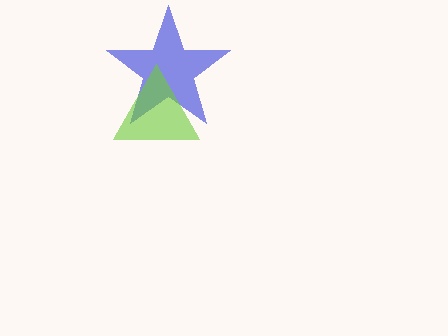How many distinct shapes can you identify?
There are 2 distinct shapes: a blue star, a lime triangle.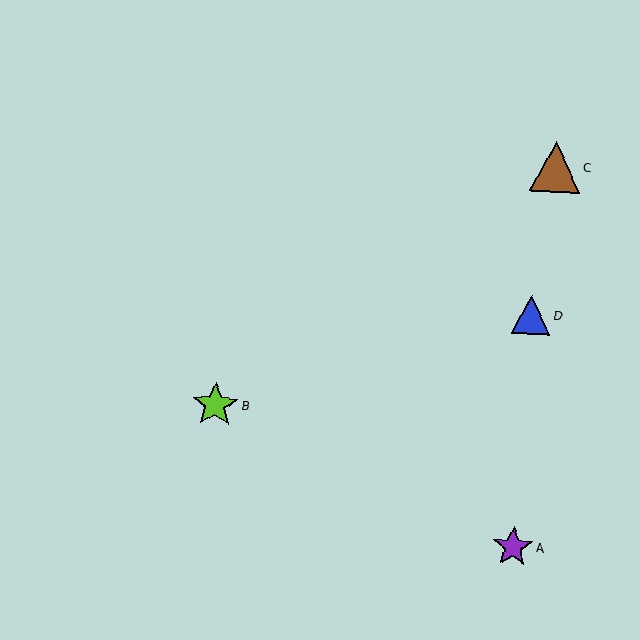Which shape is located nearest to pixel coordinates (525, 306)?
The blue triangle (labeled D) at (531, 315) is nearest to that location.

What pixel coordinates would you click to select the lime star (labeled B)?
Click at (215, 405) to select the lime star B.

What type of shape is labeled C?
Shape C is a brown triangle.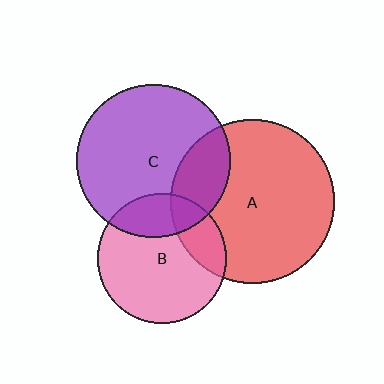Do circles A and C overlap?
Yes.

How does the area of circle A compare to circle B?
Approximately 1.6 times.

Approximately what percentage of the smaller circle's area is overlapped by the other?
Approximately 25%.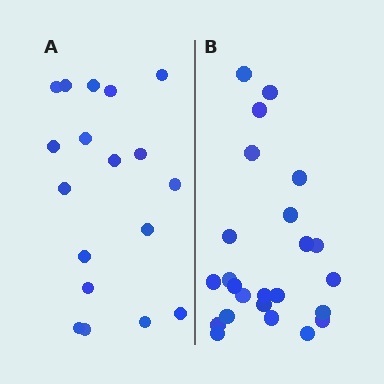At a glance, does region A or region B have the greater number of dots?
Region B (the right region) has more dots.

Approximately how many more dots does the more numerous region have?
Region B has about 6 more dots than region A.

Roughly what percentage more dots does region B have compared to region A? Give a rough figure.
About 35% more.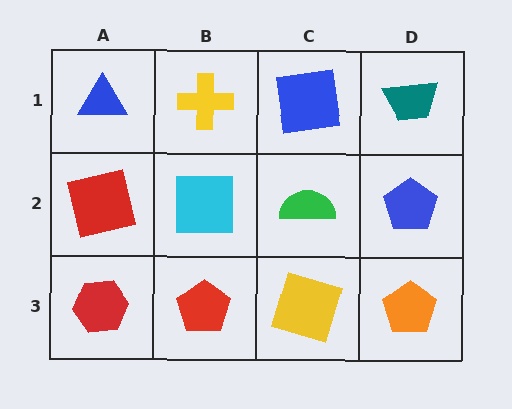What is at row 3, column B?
A red pentagon.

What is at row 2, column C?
A green semicircle.